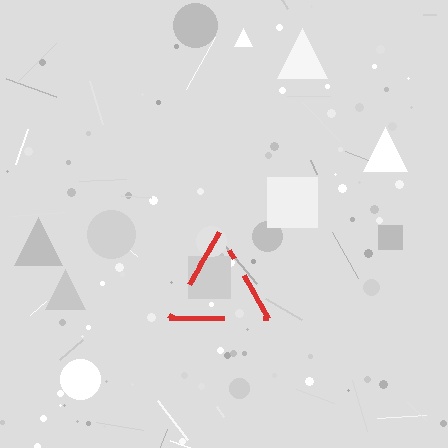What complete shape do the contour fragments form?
The contour fragments form a triangle.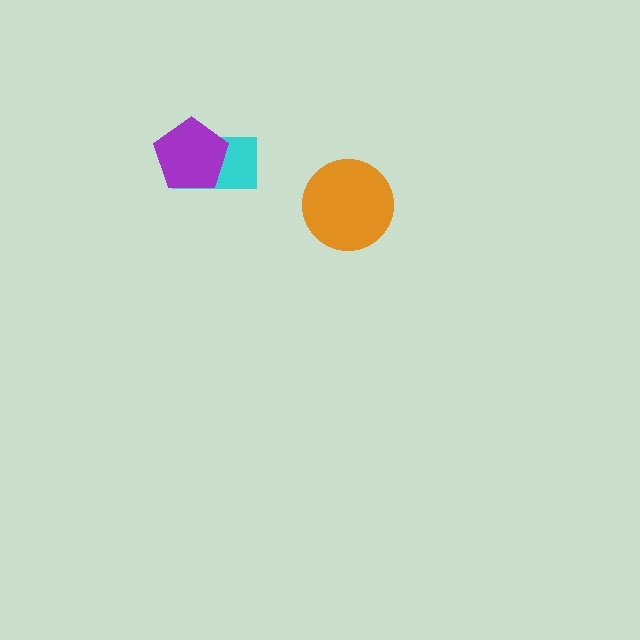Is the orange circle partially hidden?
No, no other shape covers it.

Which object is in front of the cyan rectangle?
The purple pentagon is in front of the cyan rectangle.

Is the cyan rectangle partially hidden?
Yes, it is partially covered by another shape.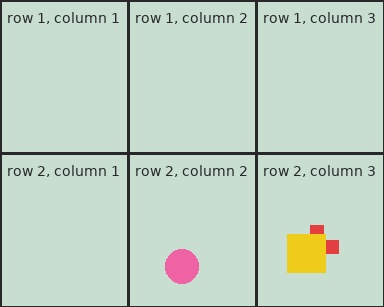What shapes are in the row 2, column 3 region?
The red cross, the yellow square.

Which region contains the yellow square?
The row 2, column 3 region.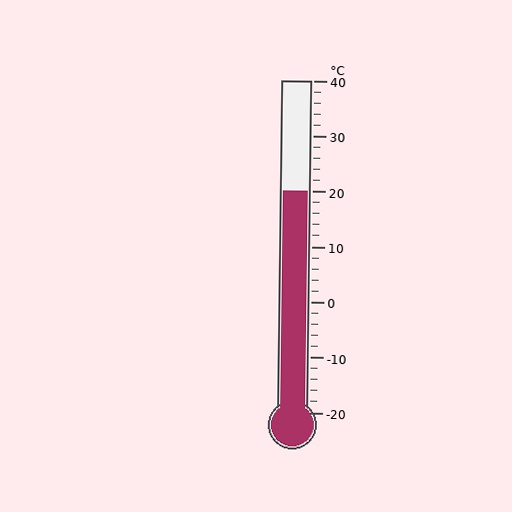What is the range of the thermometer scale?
The thermometer scale ranges from -20°C to 40°C.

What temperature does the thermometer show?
The thermometer shows approximately 20°C.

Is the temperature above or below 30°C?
The temperature is below 30°C.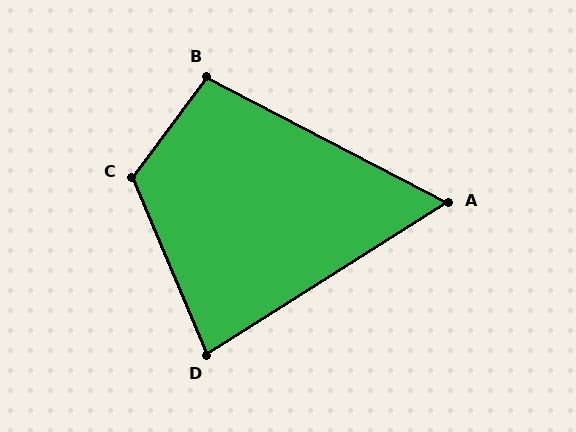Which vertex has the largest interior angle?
C, at approximately 120 degrees.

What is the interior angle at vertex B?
Approximately 99 degrees (obtuse).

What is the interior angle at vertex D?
Approximately 81 degrees (acute).